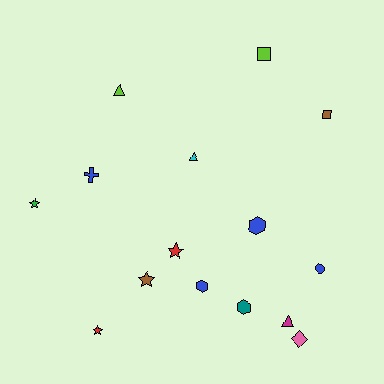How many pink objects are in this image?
There is 1 pink object.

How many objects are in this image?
There are 15 objects.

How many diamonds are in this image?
There is 1 diamond.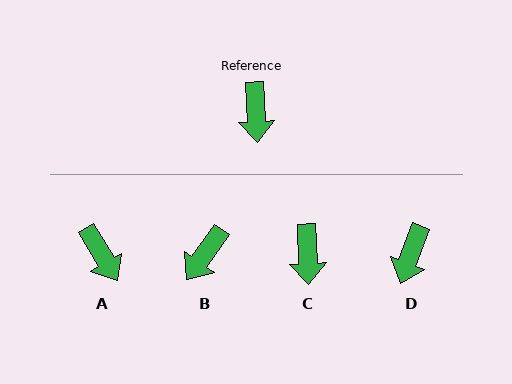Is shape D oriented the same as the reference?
No, it is off by about 23 degrees.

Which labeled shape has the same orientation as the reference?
C.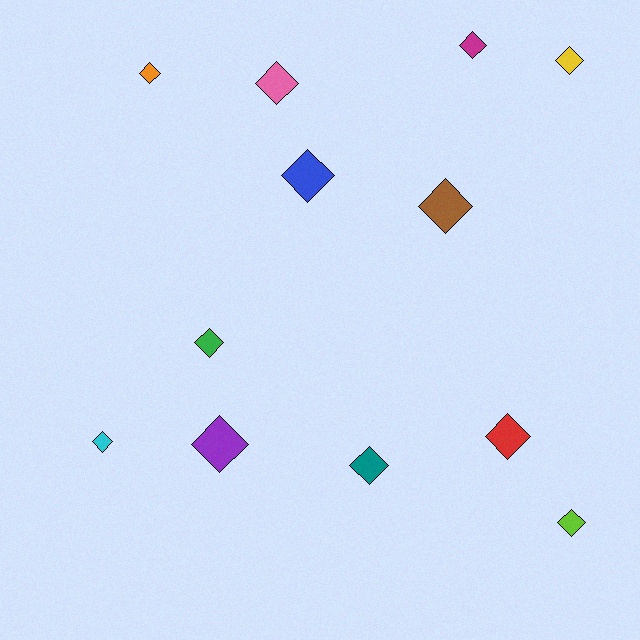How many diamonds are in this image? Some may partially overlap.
There are 12 diamonds.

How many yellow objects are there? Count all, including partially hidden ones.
There is 1 yellow object.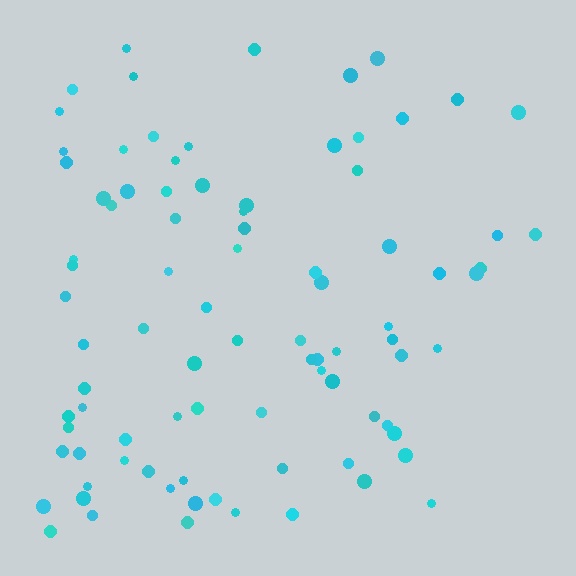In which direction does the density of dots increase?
From right to left, with the left side densest.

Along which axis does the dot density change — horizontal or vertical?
Horizontal.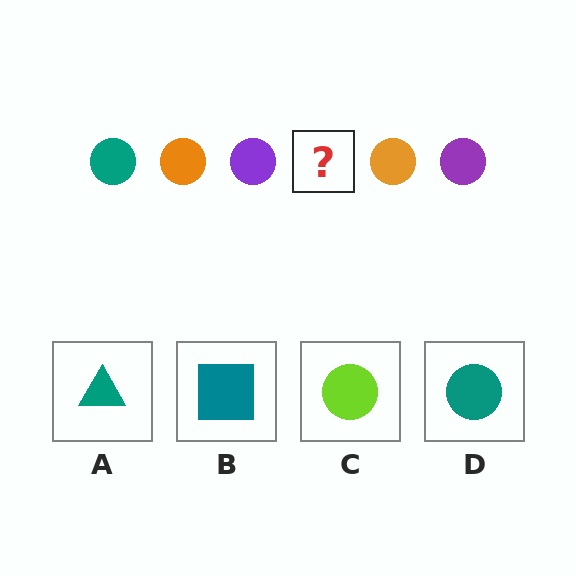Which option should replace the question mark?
Option D.